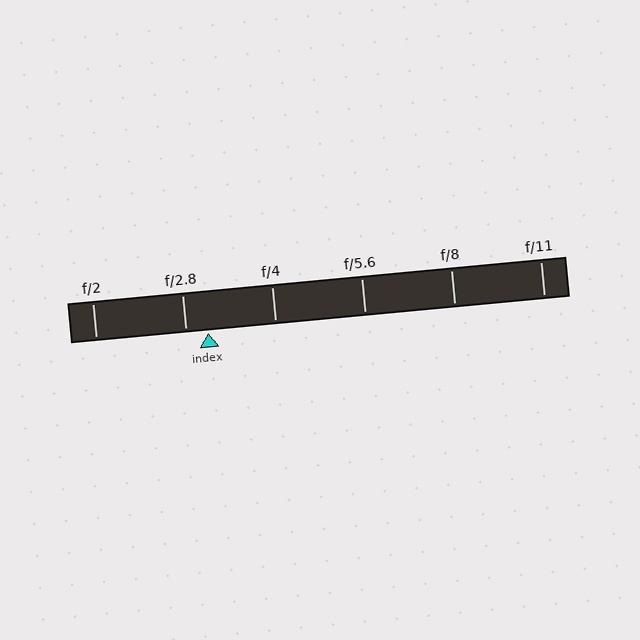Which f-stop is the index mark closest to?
The index mark is closest to f/2.8.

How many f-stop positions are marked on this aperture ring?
There are 6 f-stop positions marked.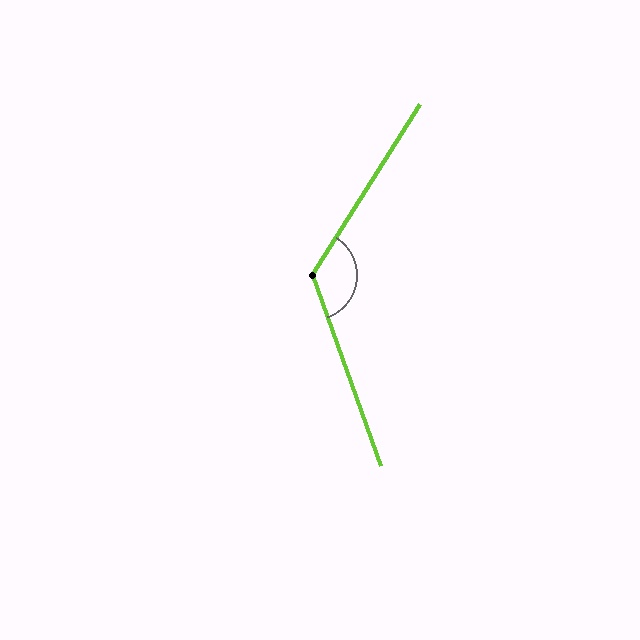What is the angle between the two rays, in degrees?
Approximately 128 degrees.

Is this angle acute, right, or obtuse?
It is obtuse.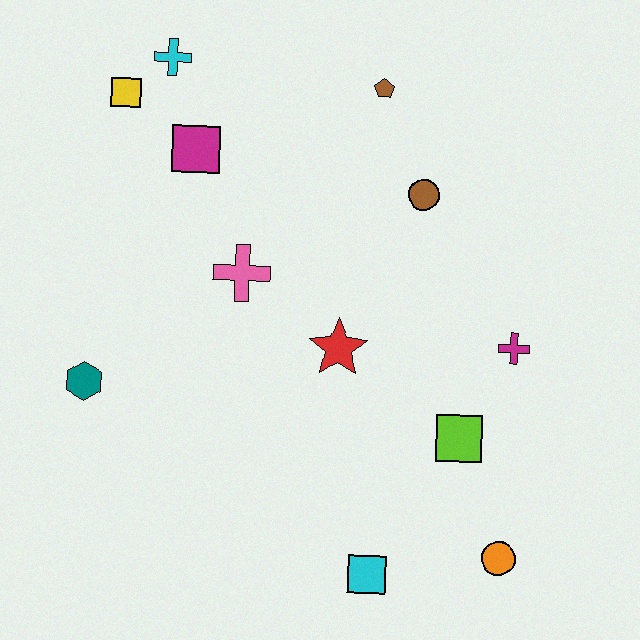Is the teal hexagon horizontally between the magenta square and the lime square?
No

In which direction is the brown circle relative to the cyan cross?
The brown circle is to the right of the cyan cross.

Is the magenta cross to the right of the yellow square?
Yes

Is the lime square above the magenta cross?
No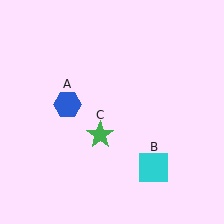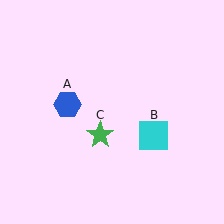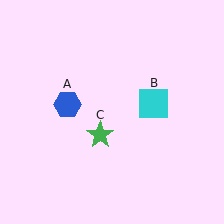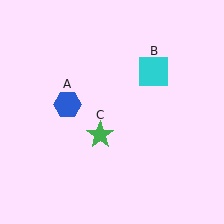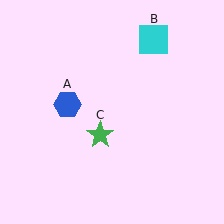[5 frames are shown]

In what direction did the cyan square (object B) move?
The cyan square (object B) moved up.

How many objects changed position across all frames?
1 object changed position: cyan square (object B).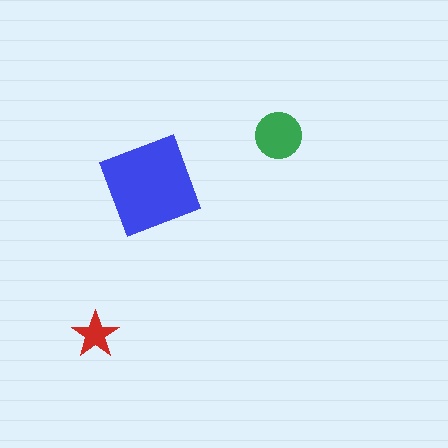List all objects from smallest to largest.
The red star, the green circle, the blue diamond.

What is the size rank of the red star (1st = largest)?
3rd.